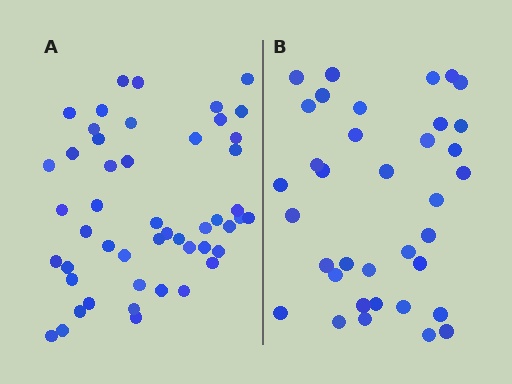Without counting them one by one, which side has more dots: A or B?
Region A (the left region) has more dots.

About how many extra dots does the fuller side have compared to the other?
Region A has approximately 15 more dots than region B.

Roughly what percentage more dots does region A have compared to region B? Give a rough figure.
About 35% more.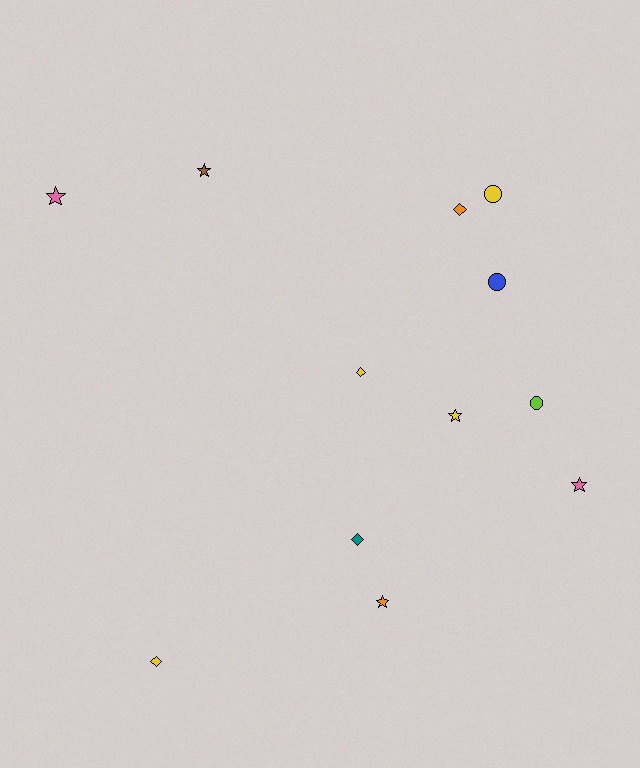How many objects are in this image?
There are 12 objects.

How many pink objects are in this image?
There are 2 pink objects.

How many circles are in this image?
There are 3 circles.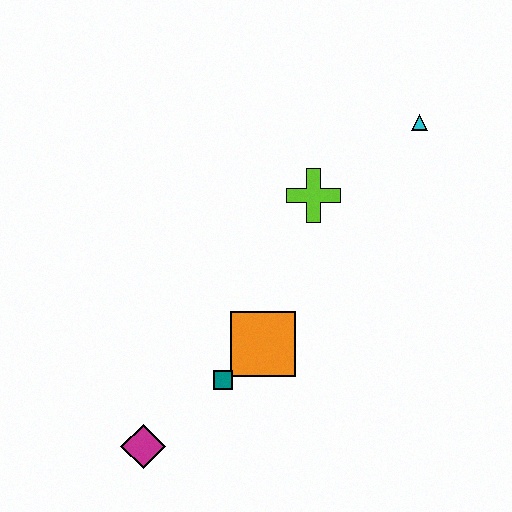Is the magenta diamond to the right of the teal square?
No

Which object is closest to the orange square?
The teal square is closest to the orange square.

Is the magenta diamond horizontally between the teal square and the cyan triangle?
No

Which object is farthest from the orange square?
The cyan triangle is farthest from the orange square.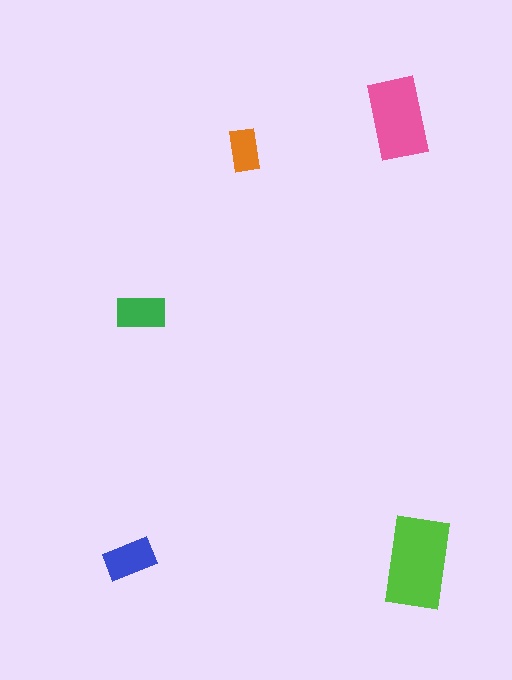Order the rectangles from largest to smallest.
the lime one, the pink one, the blue one, the green one, the orange one.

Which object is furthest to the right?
The lime rectangle is rightmost.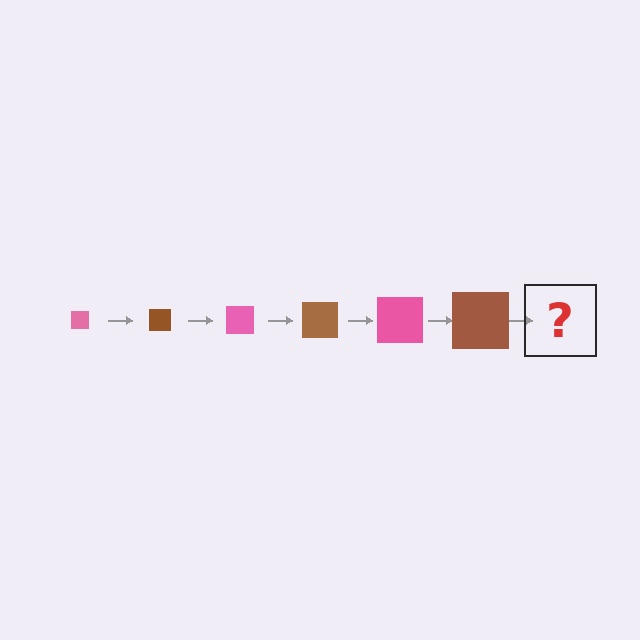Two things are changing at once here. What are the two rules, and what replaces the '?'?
The two rules are that the square grows larger each step and the color cycles through pink and brown. The '?' should be a pink square, larger than the previous one.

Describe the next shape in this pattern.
It should be a pink square, larger than the previous one.